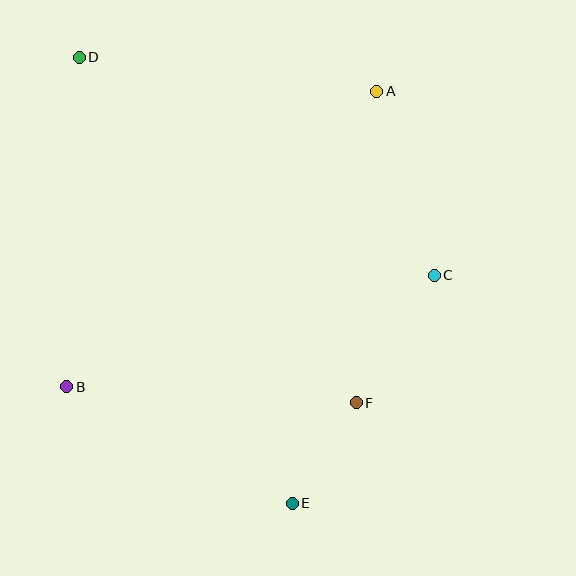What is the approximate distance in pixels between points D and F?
The distance between D and F is approximately 443 pixels.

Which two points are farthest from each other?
Points D and E are farthest from each other.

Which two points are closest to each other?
Points E and F are closest to each other.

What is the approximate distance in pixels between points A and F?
The distance between A and F is approximately 312 pixels.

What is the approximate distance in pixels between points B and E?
The distance between B and E is approximately 254 pixels.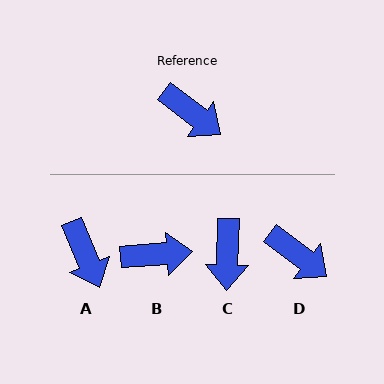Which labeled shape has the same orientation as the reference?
D.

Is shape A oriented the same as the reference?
No, it is off by about 30 degrees.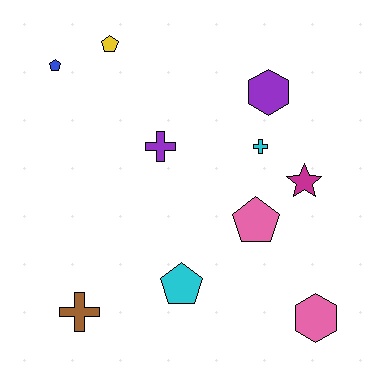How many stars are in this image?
There is 1 star.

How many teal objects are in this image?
There are no teal objects.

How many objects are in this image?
There are 10 objects.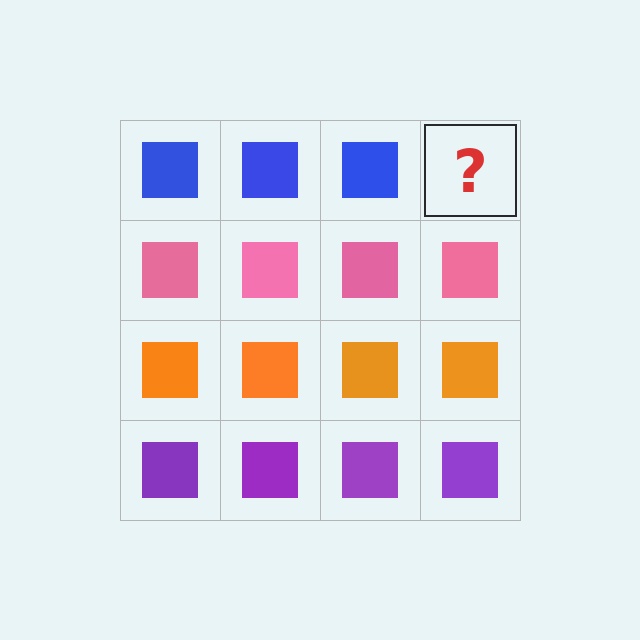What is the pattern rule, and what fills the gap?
The rule is that each row has a consistent color. The gap should be filled with a blue square.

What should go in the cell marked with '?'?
The missing cell should contain a blue square.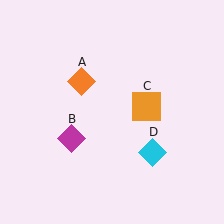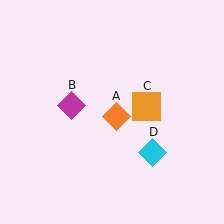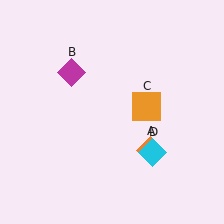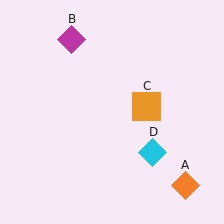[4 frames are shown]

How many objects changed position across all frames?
2 objects changed position: orange diamond (object A), magenta diamond (object B).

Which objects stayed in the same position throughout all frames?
Orange square (object C) and cyan diamond (object D) remained stationary.